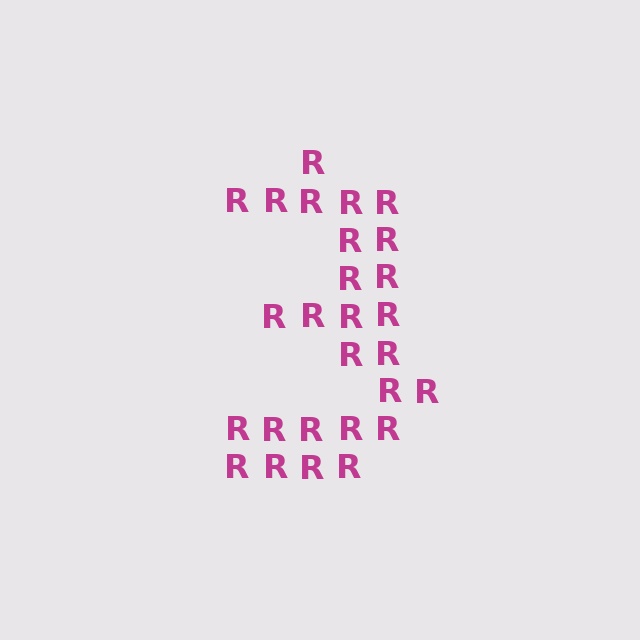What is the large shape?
The large shape is the digit 3.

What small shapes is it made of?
It is made of small letter R's.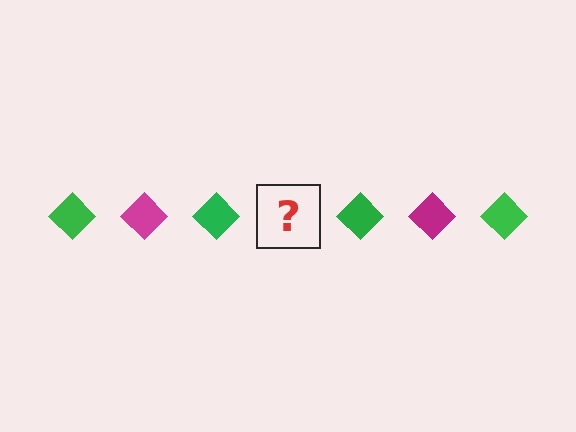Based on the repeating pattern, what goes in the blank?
The blank should be a magenta diamond.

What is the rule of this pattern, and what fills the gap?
The rule is that the pattern cycles through green, magenta diamonds. The gap should be filled with a magenta diamond.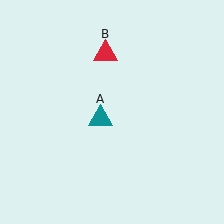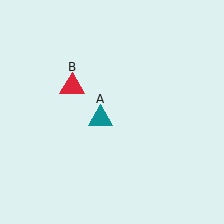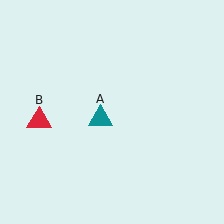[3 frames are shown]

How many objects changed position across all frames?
1 object changed position: red triangle (object B).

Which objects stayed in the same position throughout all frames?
Teal triangle (object A) remained stationary.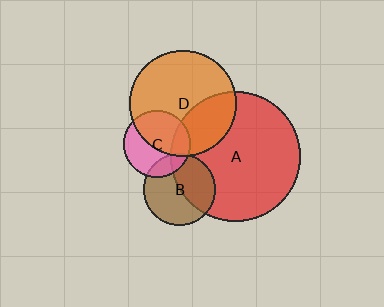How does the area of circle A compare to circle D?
Approximately 1.5 times.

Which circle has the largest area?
Circle A (red).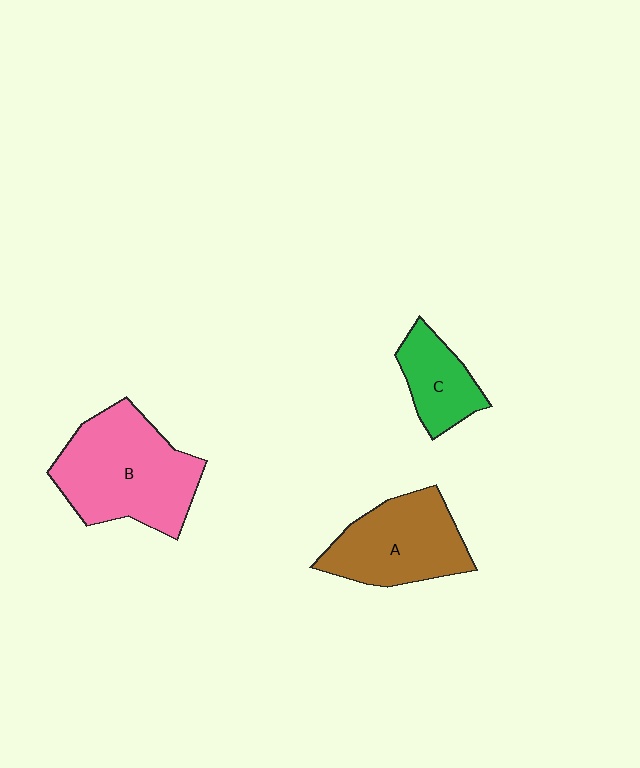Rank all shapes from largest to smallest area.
From largest to smallest: B (pink), A (brown), C (green).